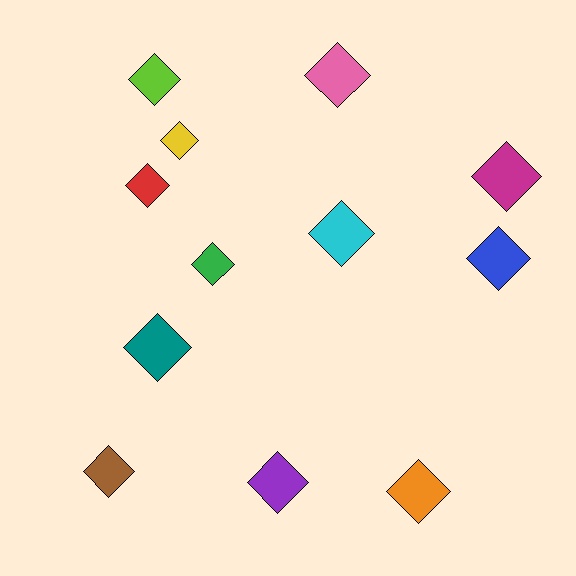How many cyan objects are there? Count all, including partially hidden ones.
There is 1 cyan object.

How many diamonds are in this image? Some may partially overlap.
There are 12 diamonds.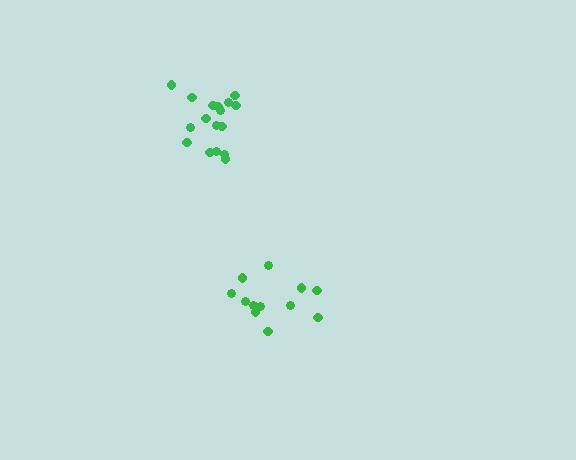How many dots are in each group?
Group 1: 12 dots, Group 2: 17 dots (29 total).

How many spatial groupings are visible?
There are 2 spatial groupings.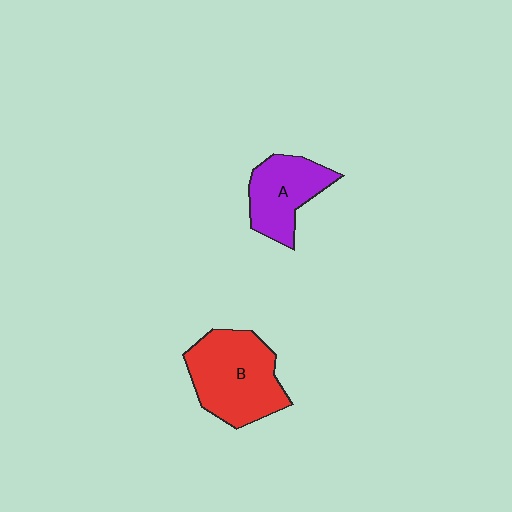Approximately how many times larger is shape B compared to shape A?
Approximately 1.5 times.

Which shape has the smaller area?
Shape A (purple).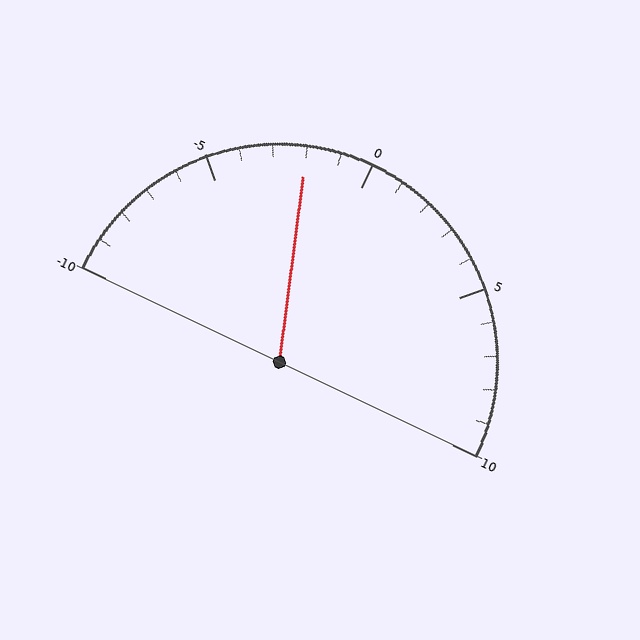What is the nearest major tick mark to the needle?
The nearest major tick mark is 0.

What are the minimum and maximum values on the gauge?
The gauge ranges from -10 to 10.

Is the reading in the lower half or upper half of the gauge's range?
The reading is in the lower half of the range (-10 to 10).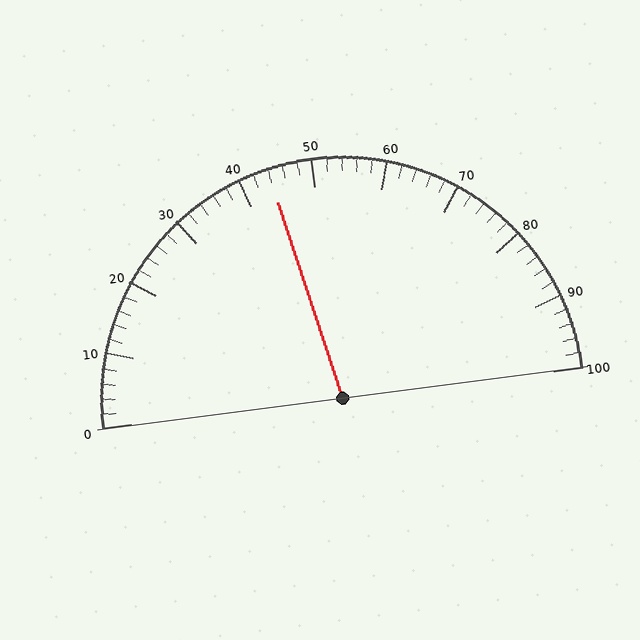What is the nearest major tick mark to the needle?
The nearest major tick mark is 40.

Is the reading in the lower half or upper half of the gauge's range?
The reading is in the lower half of the range (0 to 100).